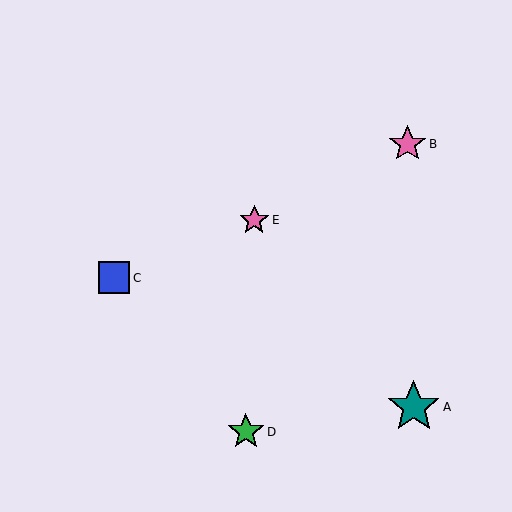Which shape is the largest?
The teal star (labeled A) is the largest.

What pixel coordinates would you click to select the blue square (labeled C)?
Click at (114, 278) to select the blue square C.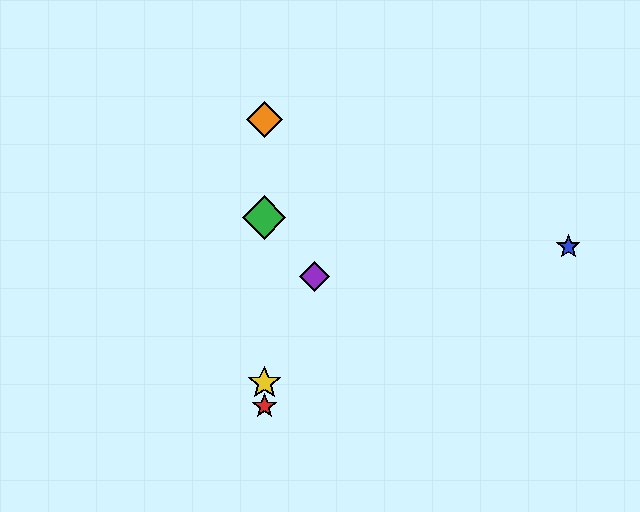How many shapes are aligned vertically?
4 shapes (the red star, the green diamond, the yellow star, the orange diamond) are aligned vertically.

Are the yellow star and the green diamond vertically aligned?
Yes, both are at x≈264.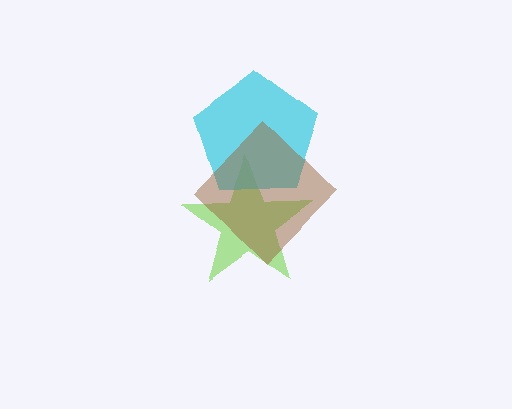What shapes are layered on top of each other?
The layered shapes are: a lime star, a cyan pentagon, a brown diamond.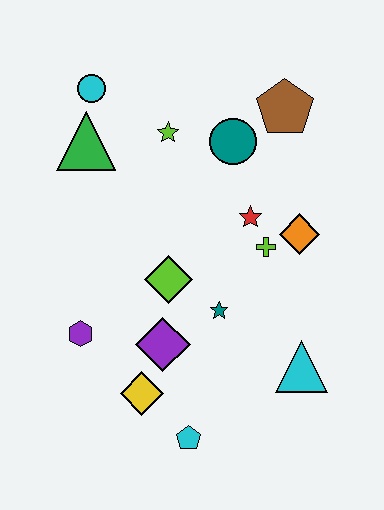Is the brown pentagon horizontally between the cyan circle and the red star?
No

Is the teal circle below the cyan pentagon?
No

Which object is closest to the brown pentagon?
The teal circle is closest to the brown pentagon.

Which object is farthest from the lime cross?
The cyan circle is farthest from the lime cross.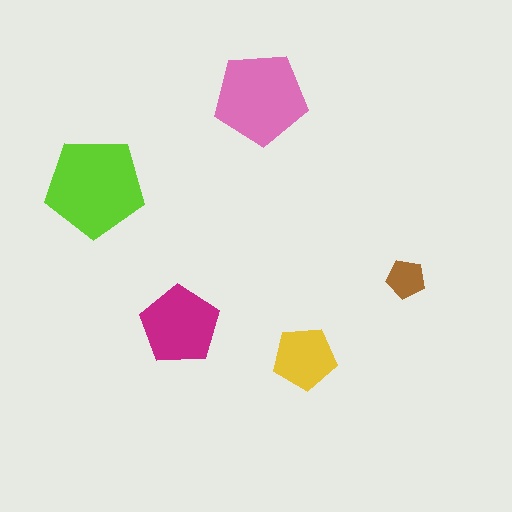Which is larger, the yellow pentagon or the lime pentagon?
The lime one.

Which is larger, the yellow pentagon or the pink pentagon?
The pink one.